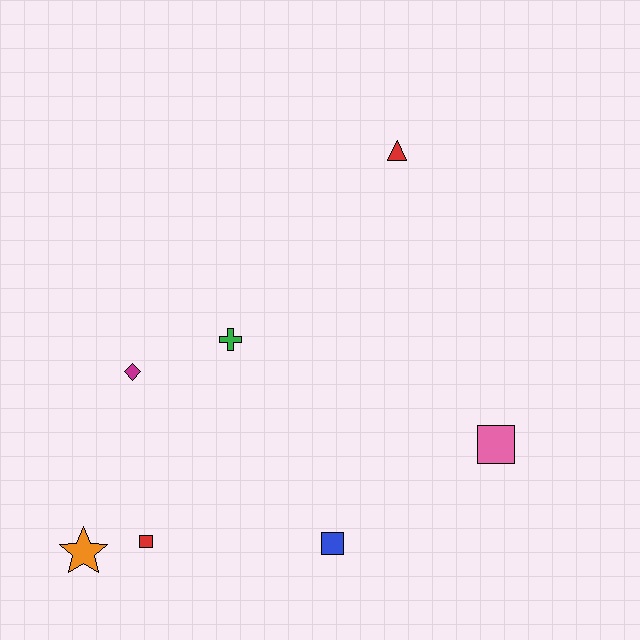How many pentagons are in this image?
There are no pentagons.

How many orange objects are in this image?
There is 1 orange object.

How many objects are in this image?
There are 7 objects.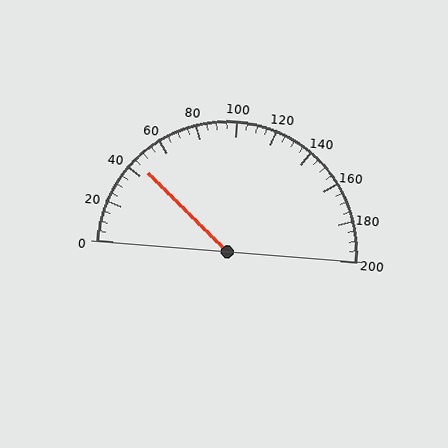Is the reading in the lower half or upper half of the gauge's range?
The reading is in the lower half of the range (0 to 200).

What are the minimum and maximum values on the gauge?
The gauge ranges from 0 to 200.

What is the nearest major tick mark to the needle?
The nearest major tick mark is 40.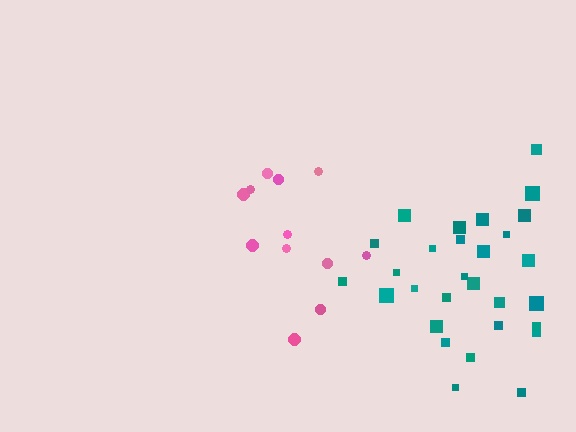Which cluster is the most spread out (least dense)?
Pink.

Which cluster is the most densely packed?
Teal.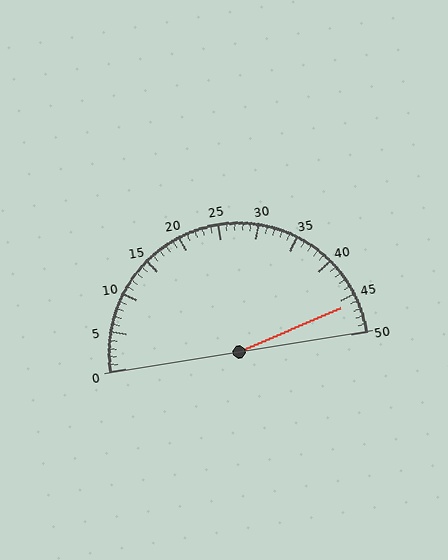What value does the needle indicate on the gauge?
The needle indicates approximately 46.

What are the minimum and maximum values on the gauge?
The gauge ranges from 0 to 50.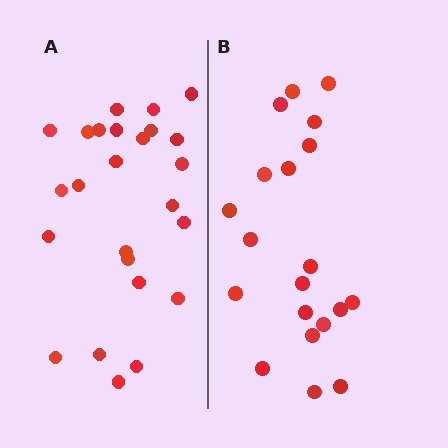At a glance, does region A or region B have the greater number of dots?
Region A (the left region) has more dots.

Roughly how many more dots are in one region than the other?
Region A has about 5 more dots than region B.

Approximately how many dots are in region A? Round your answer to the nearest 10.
About 20 dots. (The exact count is 25, which rounds to 20.)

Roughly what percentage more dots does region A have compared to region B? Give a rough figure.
About 25% more.